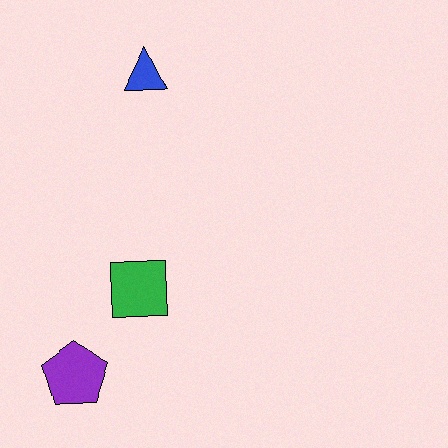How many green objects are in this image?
There is 1 green object.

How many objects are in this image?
There are 3 objects.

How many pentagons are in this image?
There is 1 pentagon.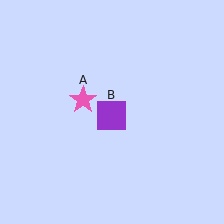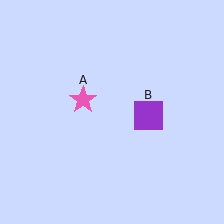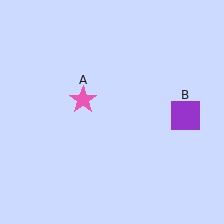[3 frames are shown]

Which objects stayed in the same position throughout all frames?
Pink star (object A) remained stationary.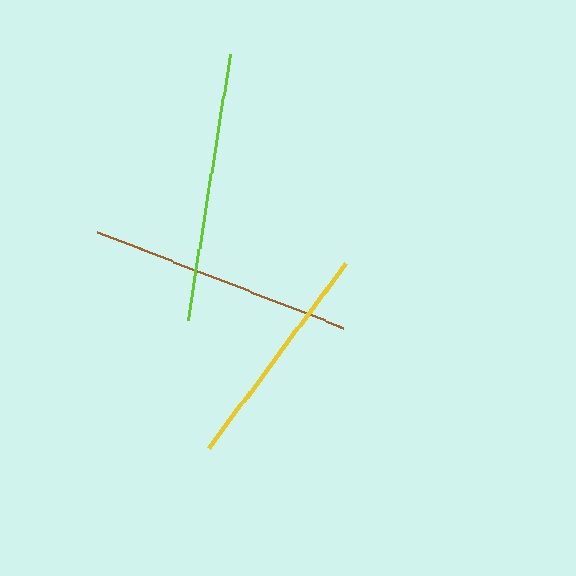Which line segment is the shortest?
The yellow line is the shortest at approximately 231 pixels.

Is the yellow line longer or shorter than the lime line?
The lime line is longer than the yellow line.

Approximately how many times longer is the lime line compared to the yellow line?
The lime line is approximately 1.2 times the length of the yellow line.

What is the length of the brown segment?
The brown segment is approximately 266 pixels long.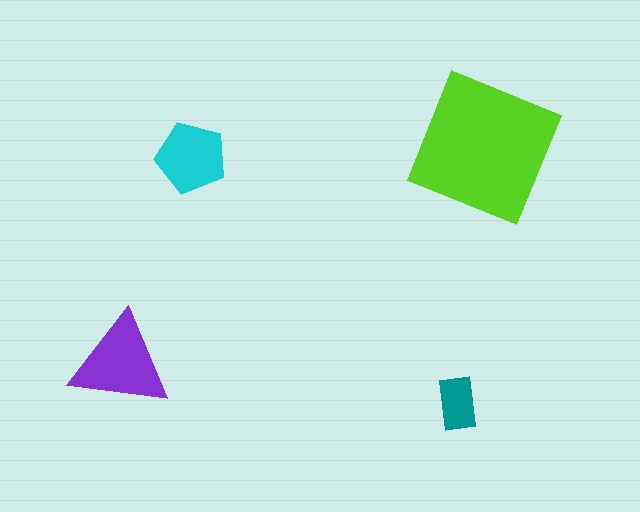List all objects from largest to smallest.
The lime square, the purple triangle, the cyan pentagon, the teal rectangle.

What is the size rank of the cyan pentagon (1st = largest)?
3rd.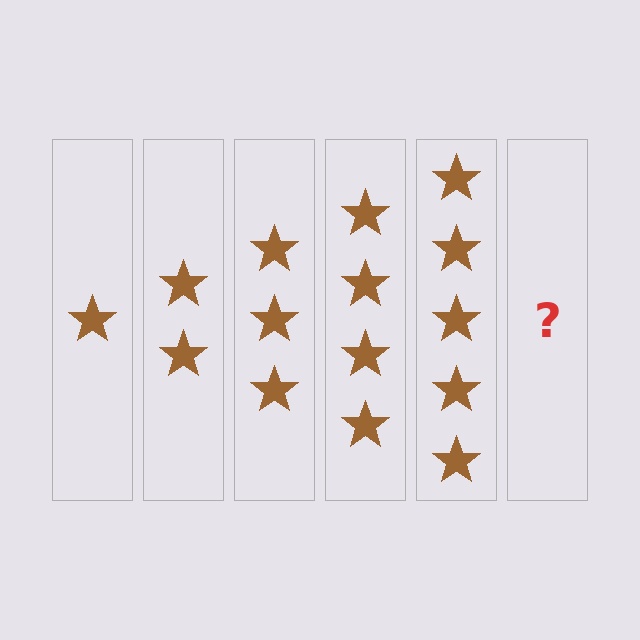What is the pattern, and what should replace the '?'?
The pattern is that each step adds one more star. The '?' should be 6 stars.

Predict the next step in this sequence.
The next step is 6 stars.